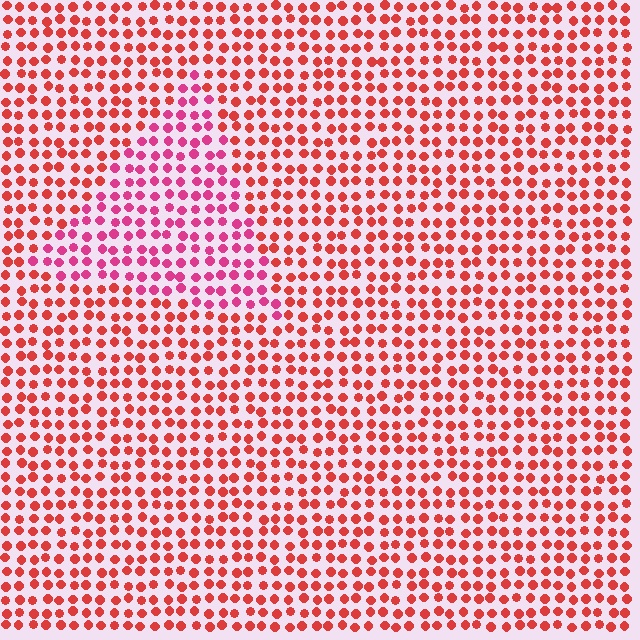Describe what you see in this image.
The image is filled with small red elements in a uniform arrangement. A triangle-shaped region is visible where the elements are tinted to a slightly different hue, forming a subtle color boundary.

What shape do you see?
I see a triangle.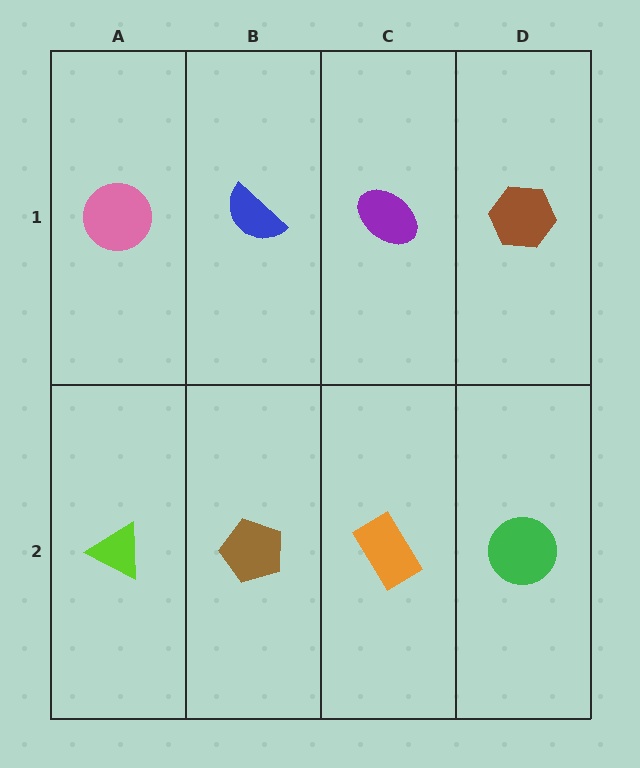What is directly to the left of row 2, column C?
A brown pentagon.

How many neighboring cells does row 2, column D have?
2.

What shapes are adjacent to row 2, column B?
A blue semicircle (row 1, column B), a lime triangle (row 2, column A), an orange rectangle (row 2, column C).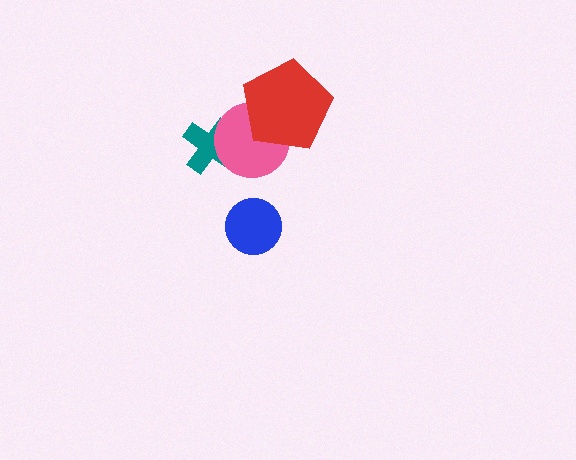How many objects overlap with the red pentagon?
1 object overlaps with the red pentagon.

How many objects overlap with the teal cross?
1 object overlaps with the teal cross.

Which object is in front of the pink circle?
The red pentagon is in front of the pink circle.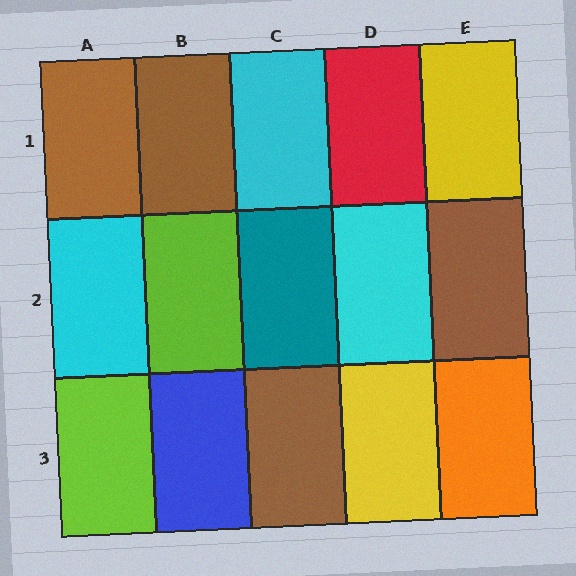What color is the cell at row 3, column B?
Blue.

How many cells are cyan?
3 cells are cyan.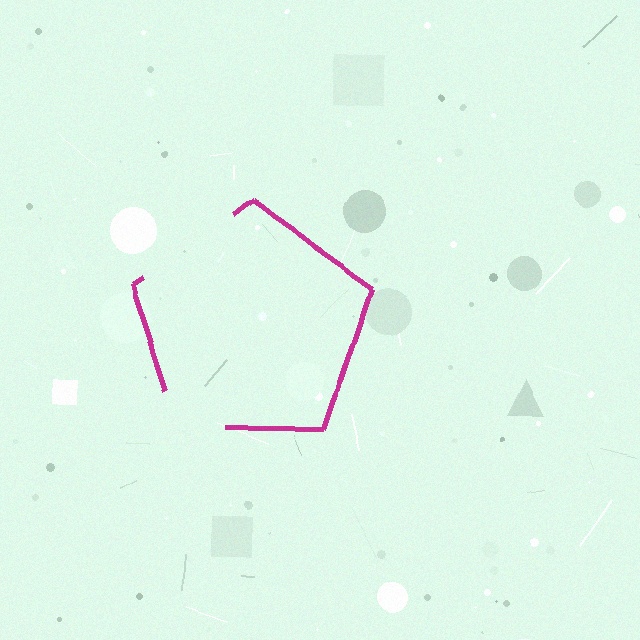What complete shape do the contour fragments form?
The contour fragments form a pentagon.